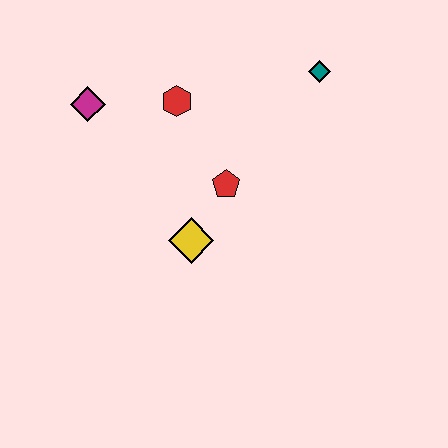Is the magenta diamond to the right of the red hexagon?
No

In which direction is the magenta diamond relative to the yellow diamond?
The magenta diamond is above the yellow diamond.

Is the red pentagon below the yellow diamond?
No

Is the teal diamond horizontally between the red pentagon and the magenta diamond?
No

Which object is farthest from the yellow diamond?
The teal diamond is farthest from the yellow diamond.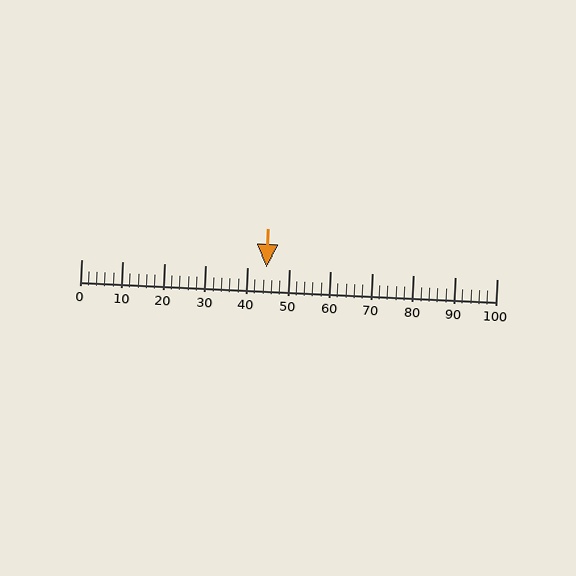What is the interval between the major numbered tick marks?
The major tick marks are spaced 10 units apart.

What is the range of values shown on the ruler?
The ruler shows values from 0 to 100.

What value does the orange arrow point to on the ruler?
The orange arrow points to approximately 45.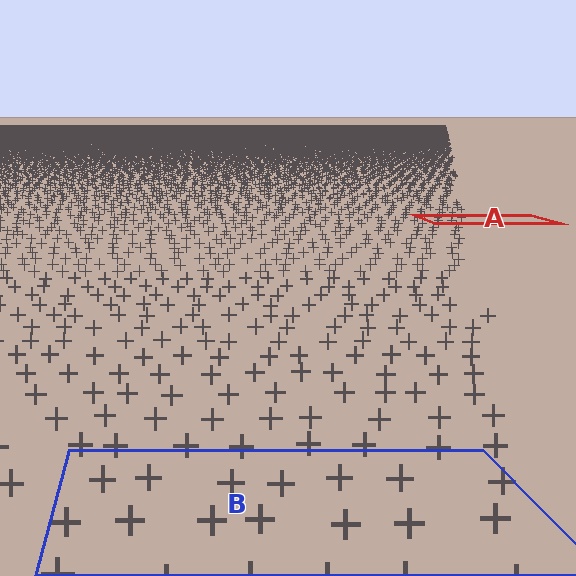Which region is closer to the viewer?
Region B is closer. The texture elements there are larger and more spread out.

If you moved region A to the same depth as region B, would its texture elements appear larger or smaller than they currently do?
They would appear larger. At a closer depth, the same texture elements are projected at a bigger on-screen size.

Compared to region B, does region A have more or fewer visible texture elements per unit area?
Region A has more texture elements per unit area — they are packed more densely because it is farther away.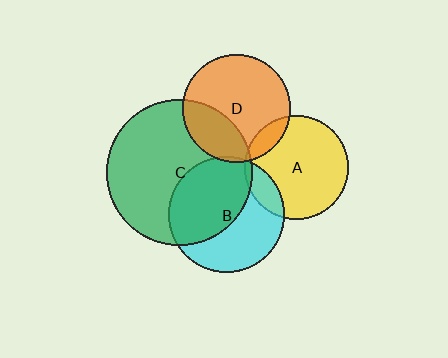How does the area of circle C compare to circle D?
Approximately 1.8 times.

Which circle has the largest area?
Circle C (green).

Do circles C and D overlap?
Yes.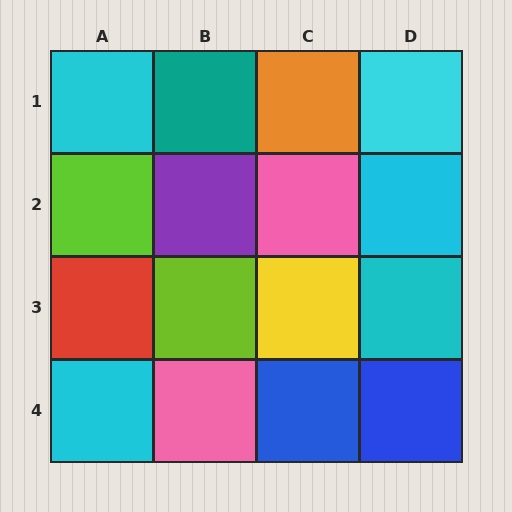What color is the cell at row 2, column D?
Cyan.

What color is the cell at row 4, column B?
Pink.